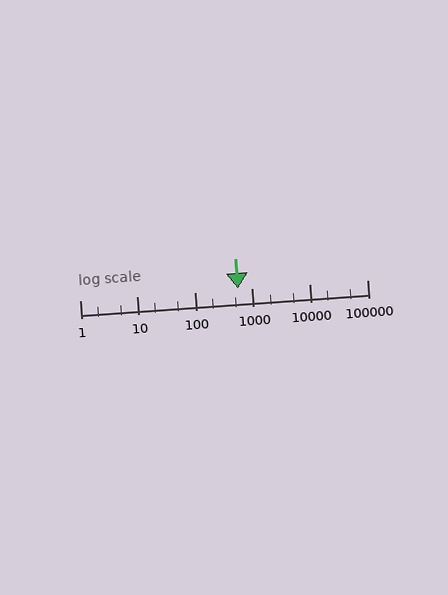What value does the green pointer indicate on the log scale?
The pointer indicates approximately 570.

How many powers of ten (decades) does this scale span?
The scale spans 5 decades, from 1 to 100000.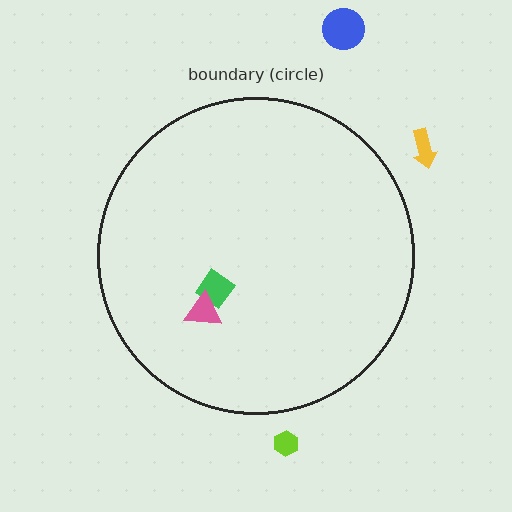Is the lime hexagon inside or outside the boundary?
Outside.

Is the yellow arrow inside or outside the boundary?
Outside.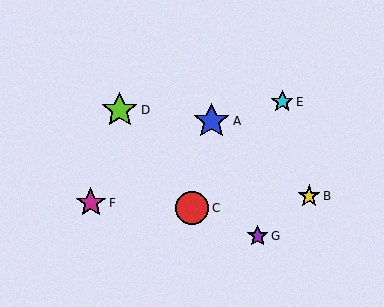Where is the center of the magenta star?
The center of the magenta star is at (91, 203).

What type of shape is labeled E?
Shape E is a cyan star.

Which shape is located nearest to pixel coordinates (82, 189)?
The magenta star (labeled F) at (91, 203) is nearest to that location.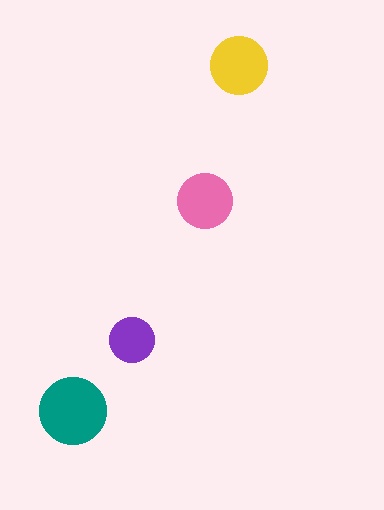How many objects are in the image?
There are 4 objects in the image.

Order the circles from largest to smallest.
the teal one, the yellow one, the pink one, the purple one.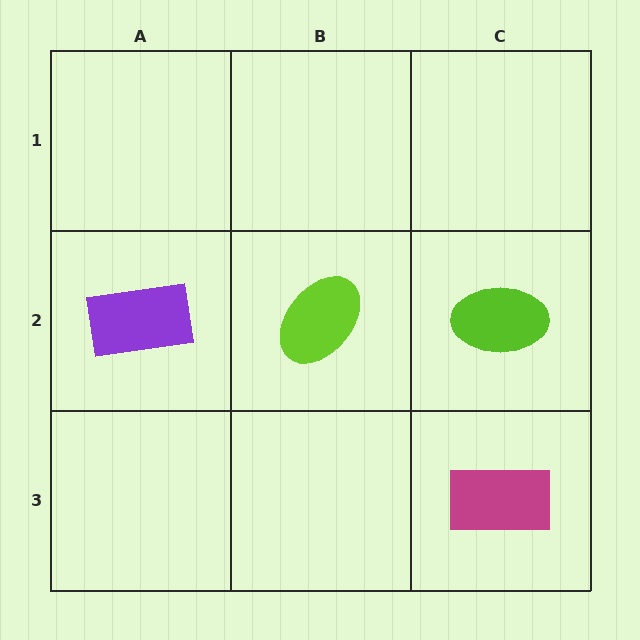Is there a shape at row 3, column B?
No, that cell is empty.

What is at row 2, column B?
A lime ellipse.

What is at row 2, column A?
A purple rectangle.